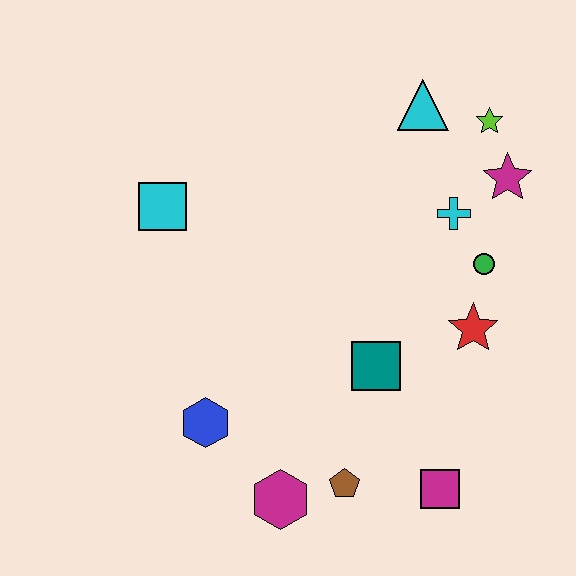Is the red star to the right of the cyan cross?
Yes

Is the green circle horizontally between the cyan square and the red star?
No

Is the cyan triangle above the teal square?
Yes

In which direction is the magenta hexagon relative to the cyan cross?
The magenta hexagon is below the cyan cross.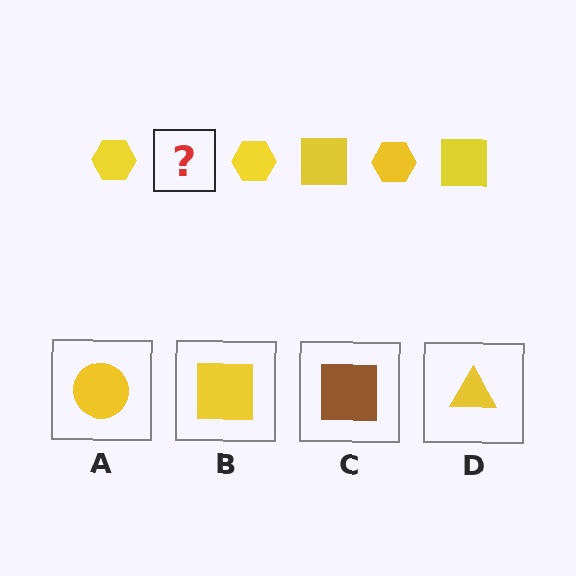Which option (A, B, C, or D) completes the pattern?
B.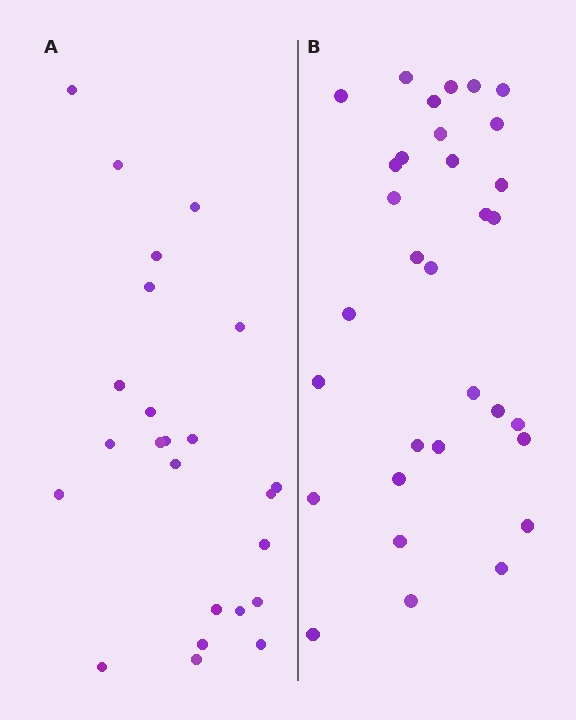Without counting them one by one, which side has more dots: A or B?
Region B (the right region) has more dots.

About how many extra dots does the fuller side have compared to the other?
Region B has roughly 8 or so more dots than region A.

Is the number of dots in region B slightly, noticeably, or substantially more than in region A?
Region B has noticeably more, but not dramatically so. The ratio is roughly 1.3 to 1.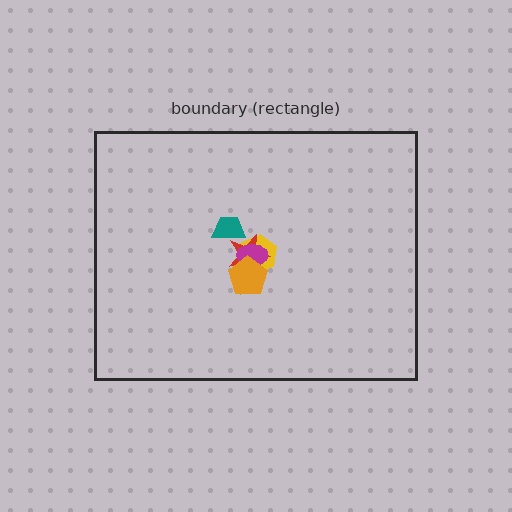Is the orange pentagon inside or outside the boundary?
Inside.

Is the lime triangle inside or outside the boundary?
Inside.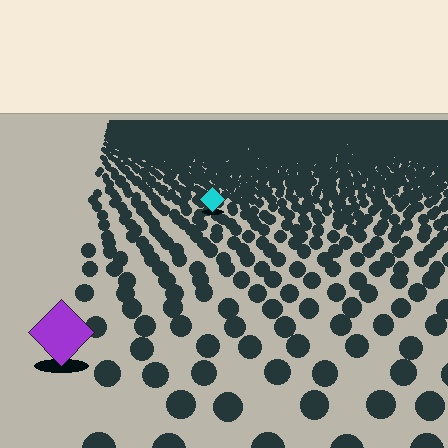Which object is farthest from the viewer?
The cyan diamond is farthest from the viewer. It appears smaller and the ground texture around it is denser.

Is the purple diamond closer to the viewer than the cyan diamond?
Yes. The purple diamond is closer — you can tell from the texture gradient: the ground texture is coarser near it.